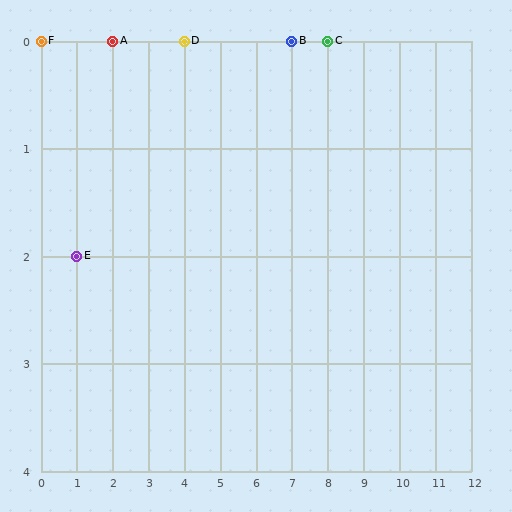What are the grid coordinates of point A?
Point A is at grid coordinates (2, 0).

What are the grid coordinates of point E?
Point E is at grid coordinates (1, 2).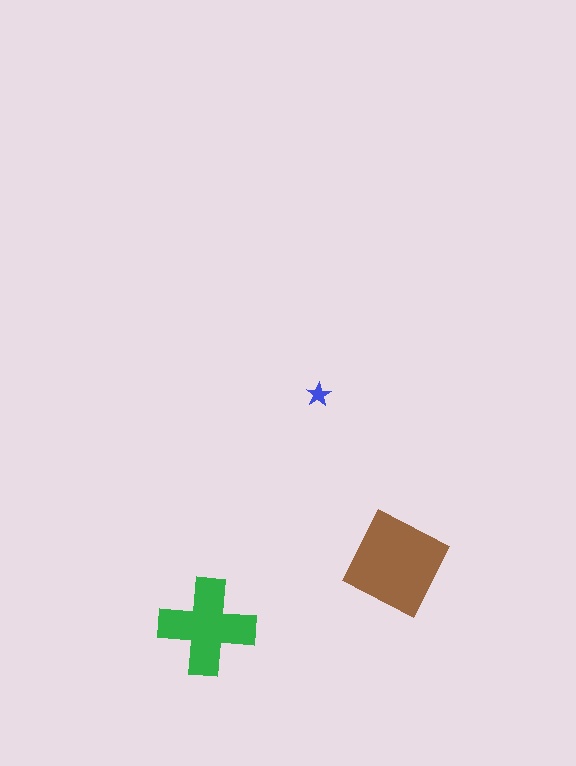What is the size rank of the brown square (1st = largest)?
1st.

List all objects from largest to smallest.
The brown square, the green cross, the blue star.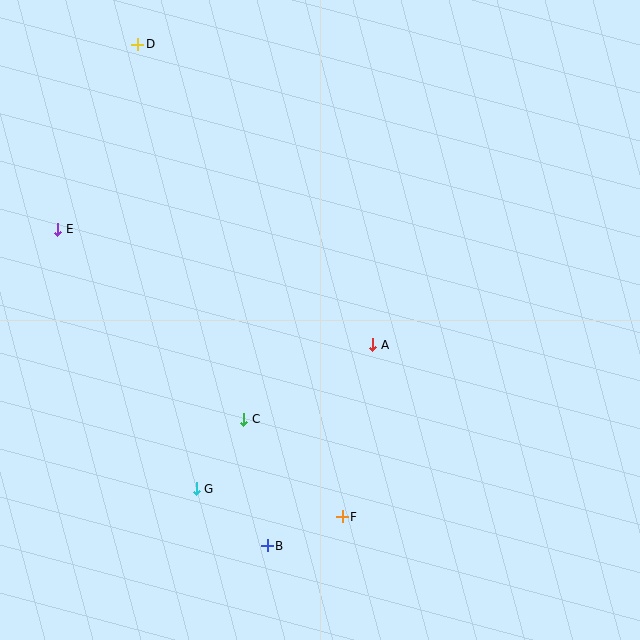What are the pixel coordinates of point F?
Point F is at (342, 517).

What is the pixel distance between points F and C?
The distance between F and C is 139 pixels.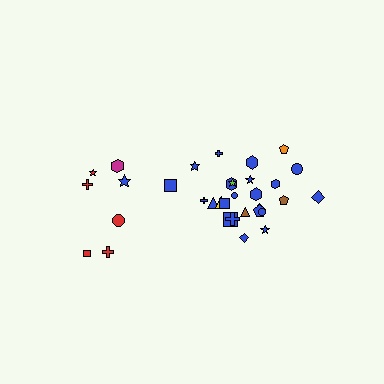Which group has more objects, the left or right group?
The right group.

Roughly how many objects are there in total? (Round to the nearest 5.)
Roughly 35 objects in total.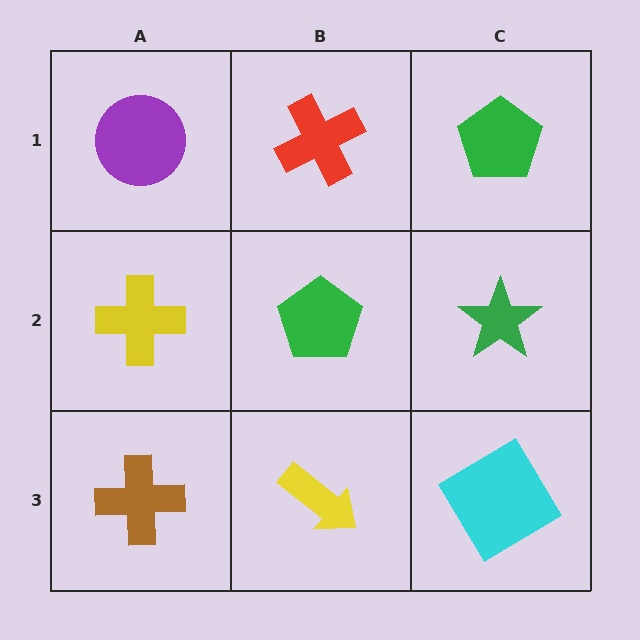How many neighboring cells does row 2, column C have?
3.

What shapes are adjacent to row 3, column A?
A yellow cross (row 2, column A), a yellow arrow (row 3, column B).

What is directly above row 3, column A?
A yellow cross.